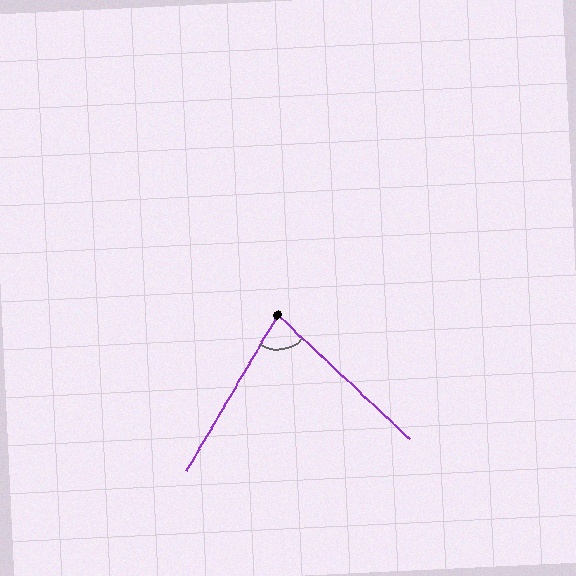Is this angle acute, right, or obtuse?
It is acute.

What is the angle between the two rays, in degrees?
Approximately 77 degrees.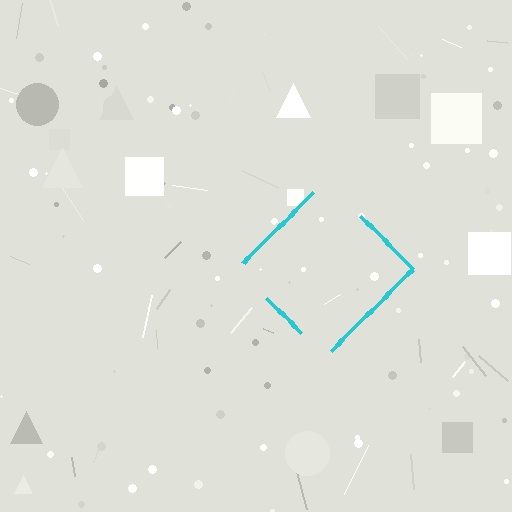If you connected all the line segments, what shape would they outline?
They would outline a diamond.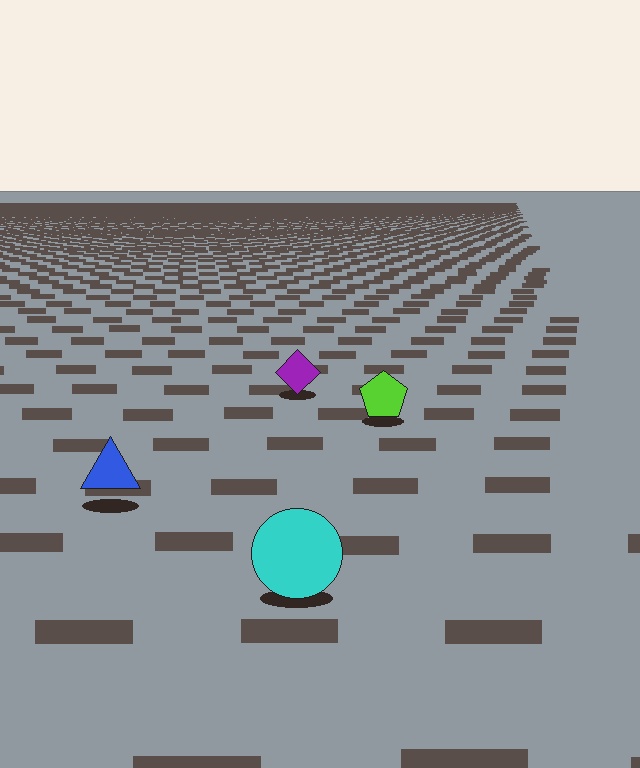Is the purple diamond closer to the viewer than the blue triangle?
No. The blue triangle is closer — you can tell from the texture gradient: the ground texture is coarser near it.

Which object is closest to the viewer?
The cyan circle is closest. The texture marks near it are larger and more spread out.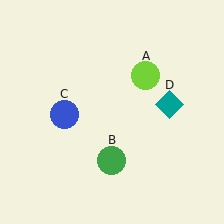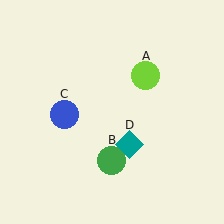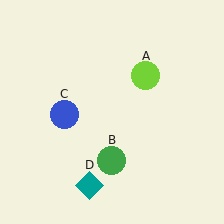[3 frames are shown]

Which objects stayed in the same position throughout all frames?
Lime circle (object A) and green circle (object B) and blue circle (object C) remained stationary.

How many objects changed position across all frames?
1 object changed position: teal diamond (object D).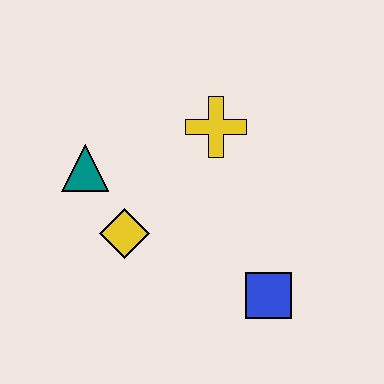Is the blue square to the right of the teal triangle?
Yes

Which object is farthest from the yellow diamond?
The blue square is farthest from the yellow diamond.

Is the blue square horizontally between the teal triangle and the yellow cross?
No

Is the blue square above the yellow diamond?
No